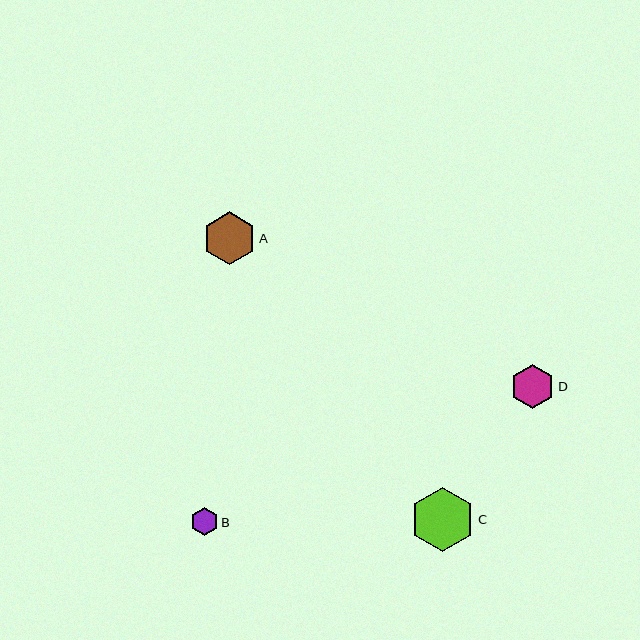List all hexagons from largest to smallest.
From largest to smallest: C, A, D, B.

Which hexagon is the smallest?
Hexagon B is the smallest with a size of approximately 28 pixels.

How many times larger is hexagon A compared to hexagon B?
Hexagon A is approximately 1.9 times the size of hexagon B.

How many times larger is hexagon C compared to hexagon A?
Hexagon C is approximately 1.2 times the size of hexagon A.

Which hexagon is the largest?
Hexagon C is the largest with a size of approximately 64 pixels.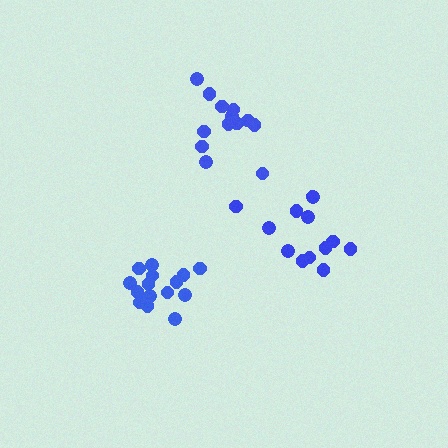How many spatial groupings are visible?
There are 3 spatial groupings.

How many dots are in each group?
Group 1: 13 dots, Group 2: 16 dots, Group 3: 13 dots (42 total).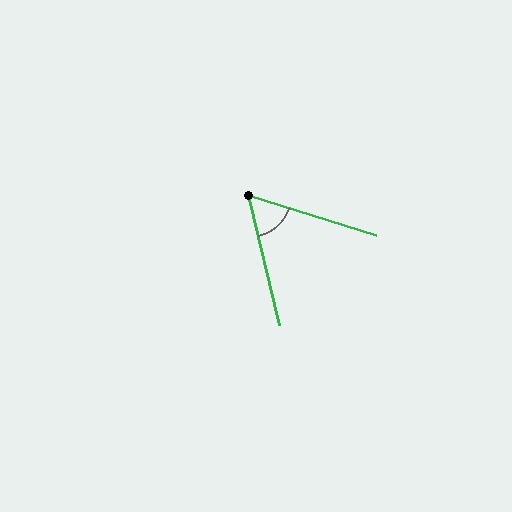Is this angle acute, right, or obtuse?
It is acute.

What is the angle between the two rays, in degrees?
Approximately 59 degrees.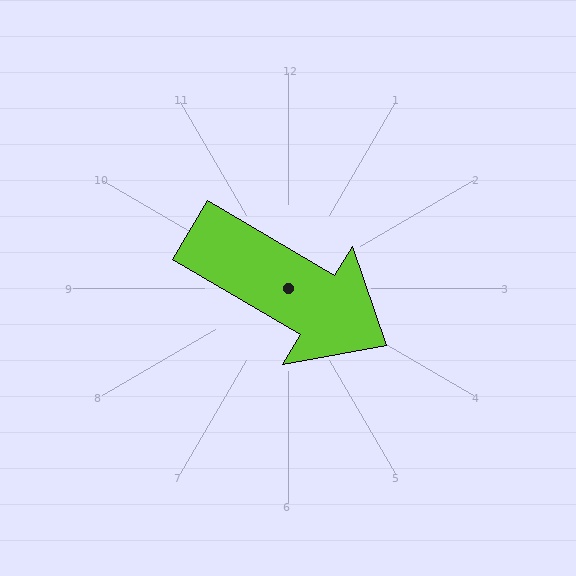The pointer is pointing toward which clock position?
Roughly 4 o'clock.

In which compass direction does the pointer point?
Southeast.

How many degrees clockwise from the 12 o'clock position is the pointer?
Approximately 120 degrees.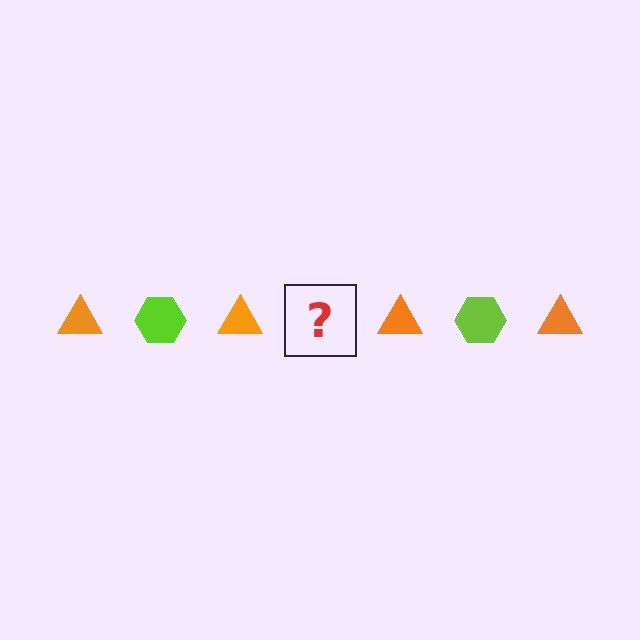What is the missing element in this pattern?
The missing element is a lime hexagon.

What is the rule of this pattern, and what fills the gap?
The rule is that the pattern alternates between orange triangle and lime hexagon. The gap should be filled with a lime hexagon.